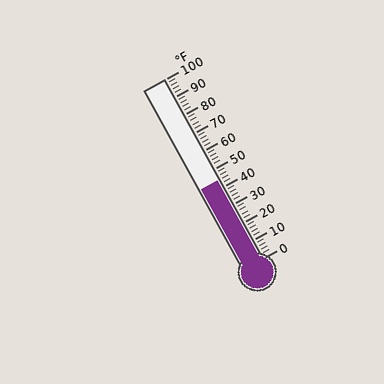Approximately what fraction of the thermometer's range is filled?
The thermometer is filled to approximately 45% of its range.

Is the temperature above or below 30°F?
The temperature is above 30°F.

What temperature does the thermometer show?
The thermometer shows approximately 44°F.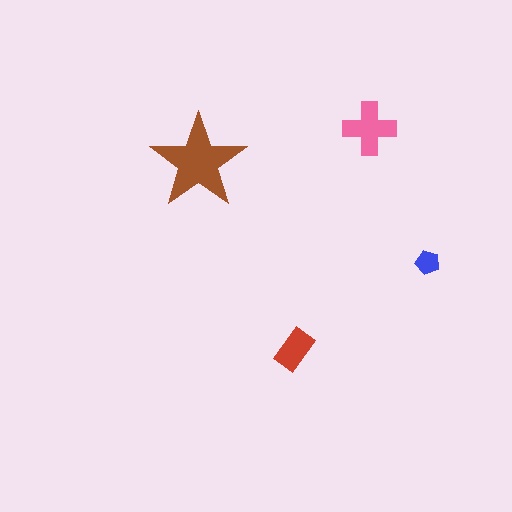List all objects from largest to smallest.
The brown star, the pink cross, the red rectangle, the blue pentagon.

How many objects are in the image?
There are 4 objects in the image.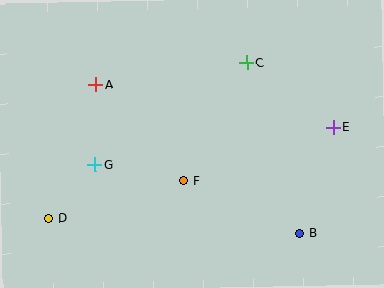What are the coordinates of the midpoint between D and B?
The midpoint between D and B is at (174, 226).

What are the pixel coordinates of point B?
Point B is at (299, 233).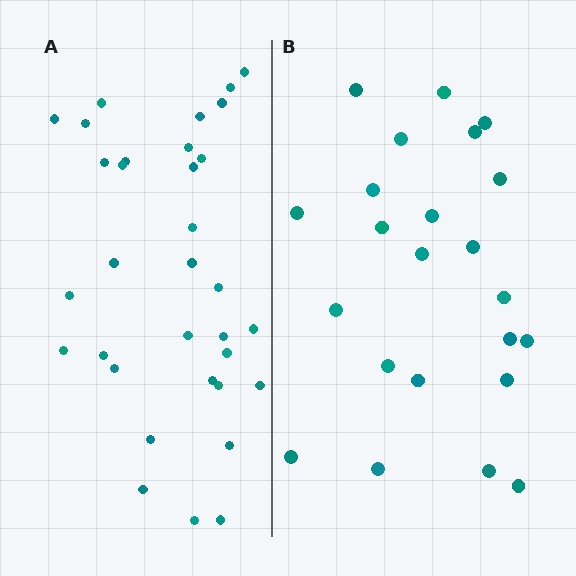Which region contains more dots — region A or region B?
Region A (the left region) has more dots.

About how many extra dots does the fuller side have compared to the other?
Region A has roughly 10 or so more dots than region B.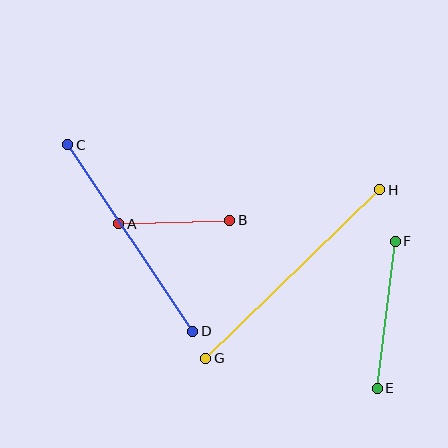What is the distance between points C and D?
The distance is approximately 224 pixels.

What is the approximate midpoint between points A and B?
The midpoint is at approximately (174, 222) pixels.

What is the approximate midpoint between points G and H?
The midpoint is at approximately (293, 274) pixels.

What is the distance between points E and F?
The distance is approximately 148 pixels.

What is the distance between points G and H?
The distance is approximately 242 pixels.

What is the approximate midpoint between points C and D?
The midpoint is at approximately (130, 238) pixels.